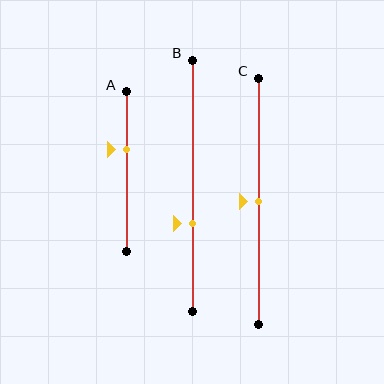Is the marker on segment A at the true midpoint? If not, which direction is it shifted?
No, the marker on segment A is shifted upward by about 14% of the segment length.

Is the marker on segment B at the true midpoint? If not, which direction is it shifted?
No, the marker on segment B is shifted downward by about 15% of the segment length.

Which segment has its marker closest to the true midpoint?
Segment C has its marker closest to the true midpoint.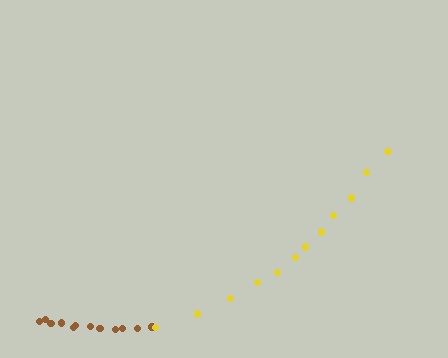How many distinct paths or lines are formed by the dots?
There are 2 distinct paths.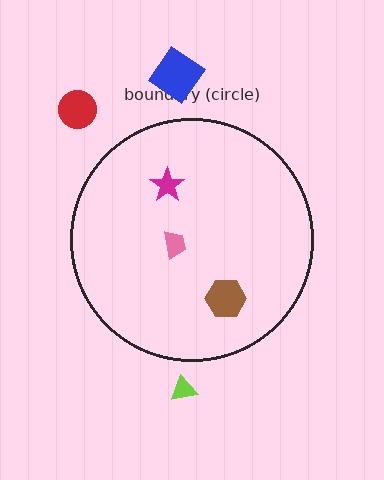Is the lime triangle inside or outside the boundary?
Outside.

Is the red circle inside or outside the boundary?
Outside.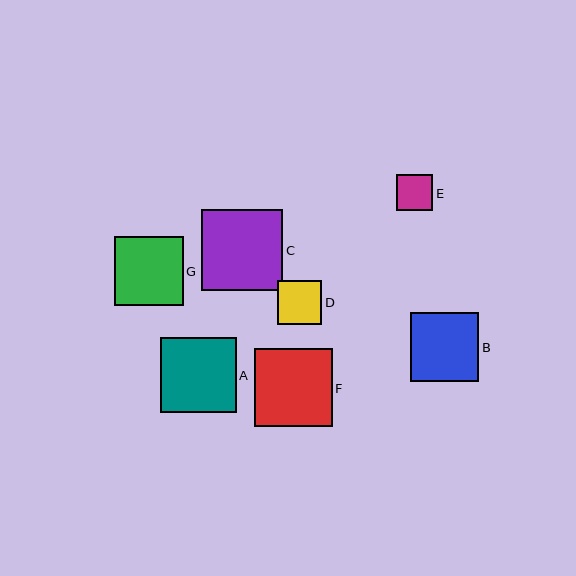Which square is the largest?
Square C is the largest with a size of approximately 81 pixels.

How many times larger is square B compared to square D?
Square B is approximately 1.6 times the size of square D.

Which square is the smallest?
Square E is the smallest with a size of approximately 36 pixels.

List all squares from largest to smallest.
From largest to smallest: C, F, A, B, G, D, E.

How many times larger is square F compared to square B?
Square F is approximately 1.1 times the size of square B.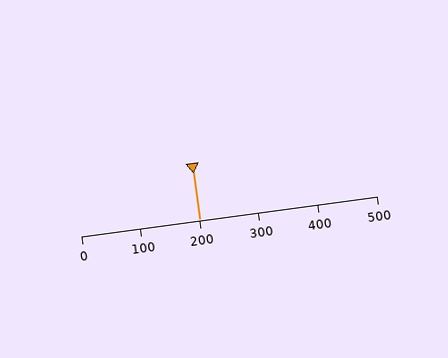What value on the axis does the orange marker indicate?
The marker indicates approximately 200.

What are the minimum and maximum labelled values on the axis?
The axis runs from 0 to 500.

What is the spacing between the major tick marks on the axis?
The major ticks are spaced 100 apart.